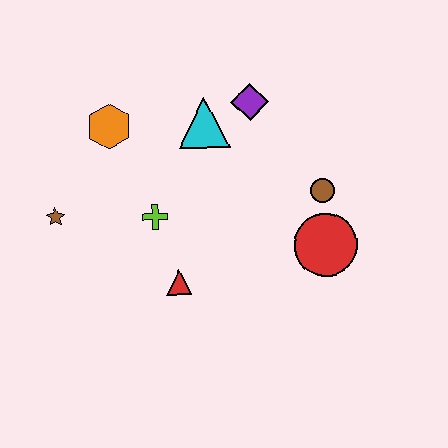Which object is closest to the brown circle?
The red circle is closest to the brown circle.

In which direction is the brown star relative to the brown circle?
The brown star is to the left of the brown circle.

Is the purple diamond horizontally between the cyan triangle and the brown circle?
Yes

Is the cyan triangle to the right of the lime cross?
Yes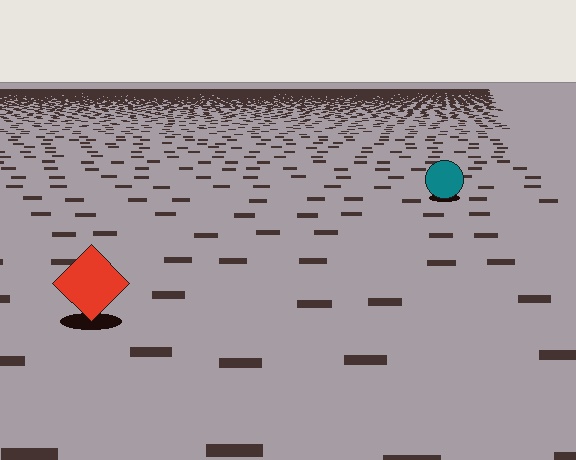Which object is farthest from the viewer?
The teal circle is farthest from the viewer. It appears smaller and the ground texture around it is denser.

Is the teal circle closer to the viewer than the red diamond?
No. The red diamond is closer — you can tell from the texture gradient: the ground texture is coarser near it.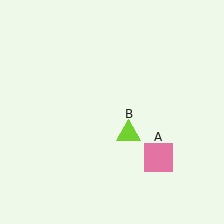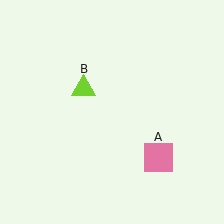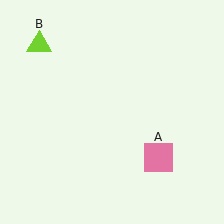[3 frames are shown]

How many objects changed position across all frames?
1 object changed position: lime triangle (object B).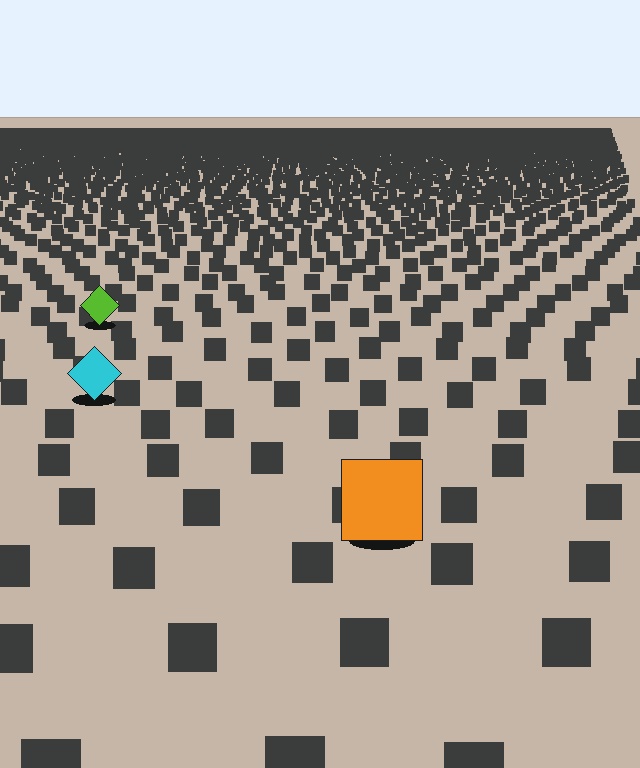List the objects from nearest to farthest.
From nearest to farthest: the orange square, the cyan diamond, the lime diamond.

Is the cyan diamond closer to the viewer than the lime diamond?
Yes. The cyan diamond is closer — you can tell from the texture gradient: the ground texture is coarser near it.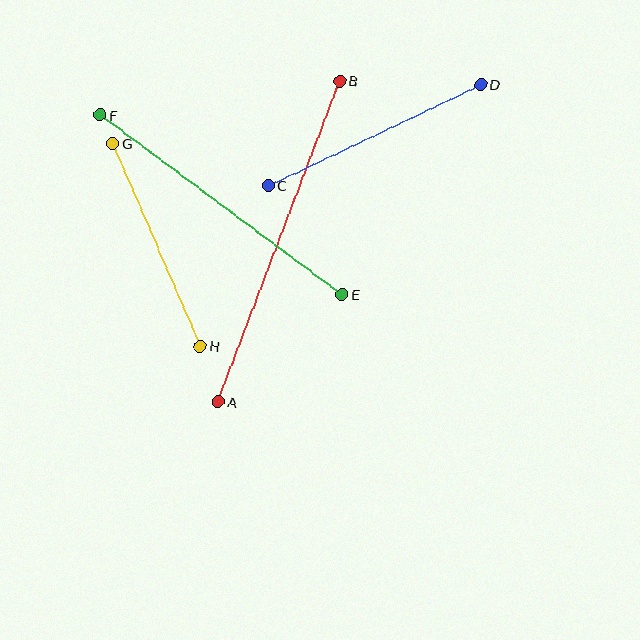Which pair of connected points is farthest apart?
Points A and B are farthest apart.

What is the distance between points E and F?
The distance is approximately 301 pixels.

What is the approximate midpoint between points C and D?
The midpoint is at approximately (374, 135) pixels.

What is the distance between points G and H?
The distance is approximately 221 pixels.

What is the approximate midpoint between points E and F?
The midpoint is at approximately (221, 205) pixels.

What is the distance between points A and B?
The distance is approximately 343 pixels.